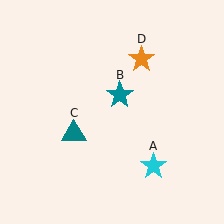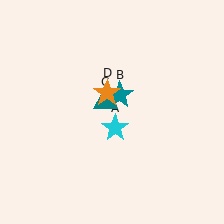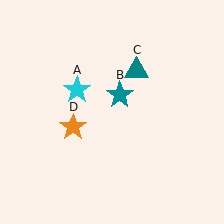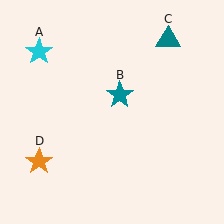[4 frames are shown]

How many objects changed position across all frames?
3 objects changed position: cyan star (object A), teal triangle (object C), orange star (object D).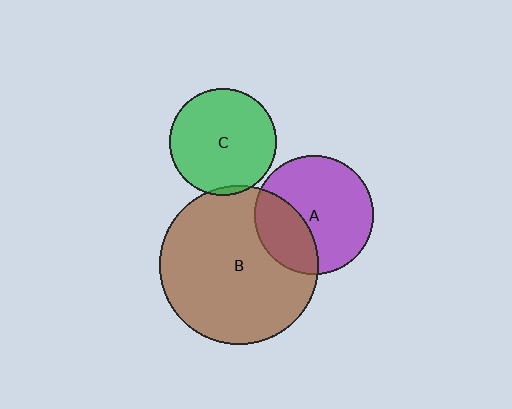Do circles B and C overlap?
Yes.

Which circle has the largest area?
Circle B (brown).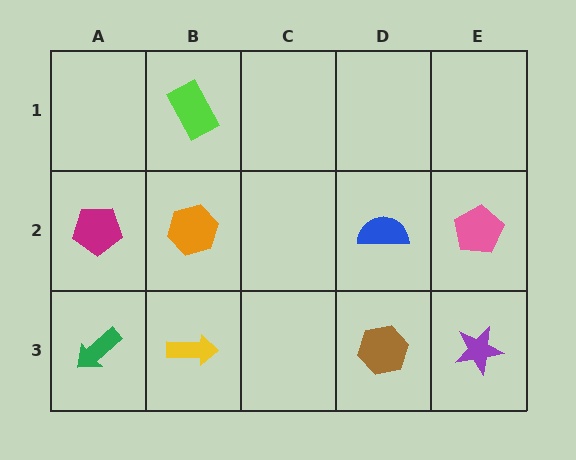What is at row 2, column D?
A blue semicircle.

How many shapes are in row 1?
1 shape.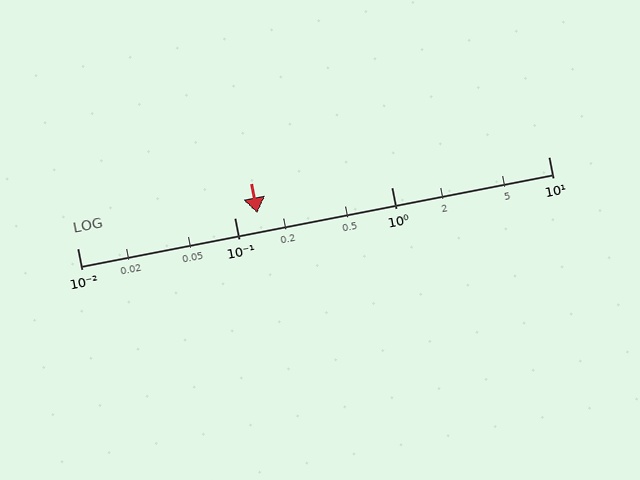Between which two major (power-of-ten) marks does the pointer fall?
The pointer is between 0.1 and 1.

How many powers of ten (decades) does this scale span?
The scale spans 3 decades, from 0.01 to 10.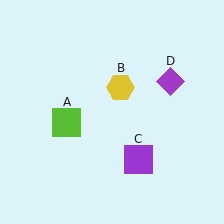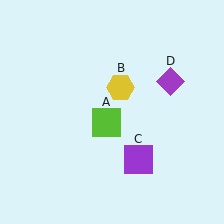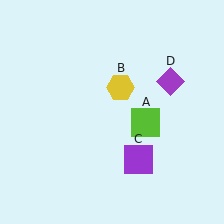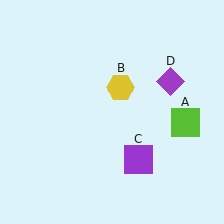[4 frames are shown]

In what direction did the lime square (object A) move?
The lime square (object A) moved right.